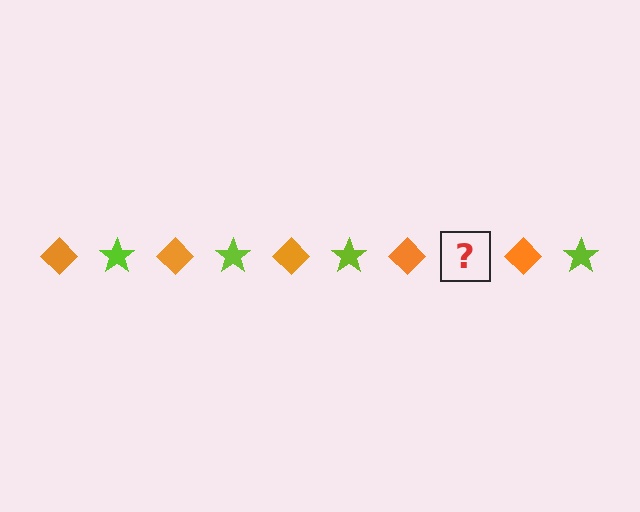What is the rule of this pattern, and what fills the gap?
The rule is that the pattern alternates between orange diamond and lime star. The gap should be filled with a lime star.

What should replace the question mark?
The question mark should be replaced with a lime star.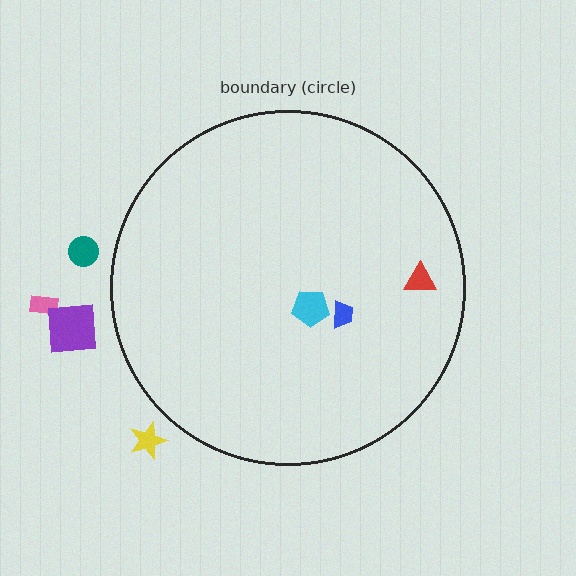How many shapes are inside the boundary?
3 inside, 4 outside.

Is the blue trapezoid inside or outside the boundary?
Inside.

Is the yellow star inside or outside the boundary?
Outside.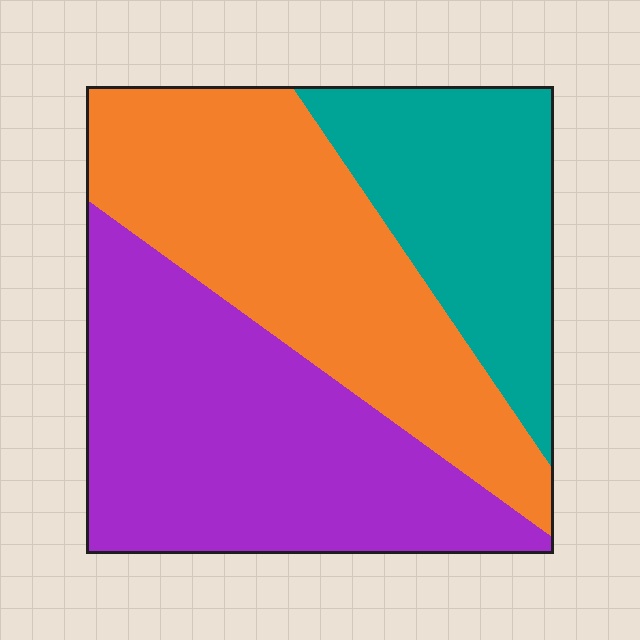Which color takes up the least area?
Teal, at roughly 25%.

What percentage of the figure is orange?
Orange takes up between a quarter and a half of the figure.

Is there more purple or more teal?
Purple.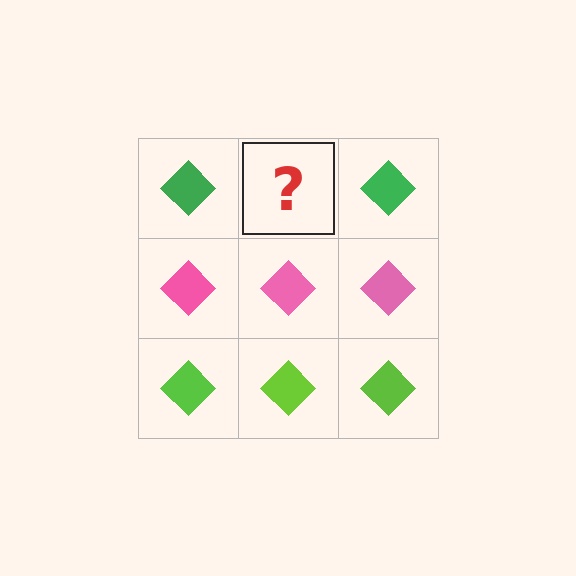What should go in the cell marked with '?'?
The missing cell should contain a green diamond.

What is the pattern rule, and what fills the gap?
The rule is that each row has a consistent color. The gap should be filled with a green diamond.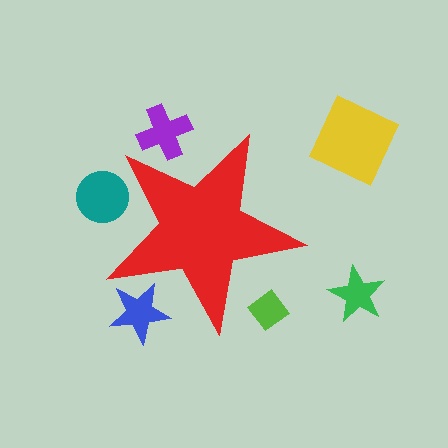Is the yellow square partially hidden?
No, the yellow square is fully visible.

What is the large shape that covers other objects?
A red star.